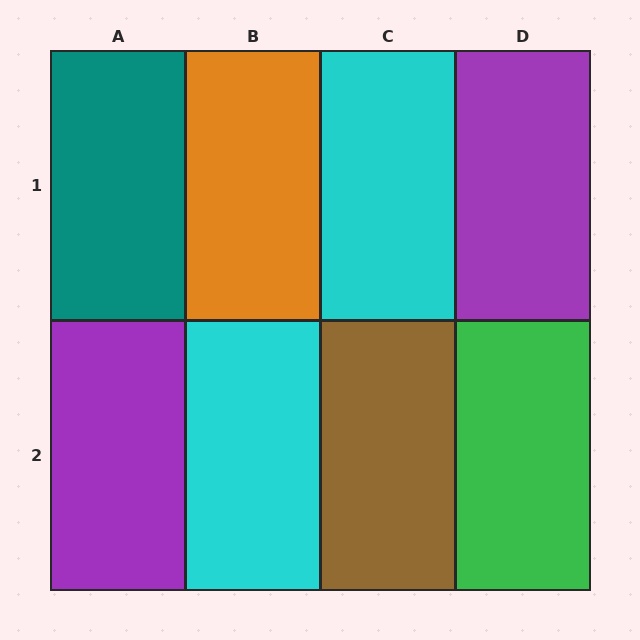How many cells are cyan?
2 cells are cyan.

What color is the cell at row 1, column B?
Orange.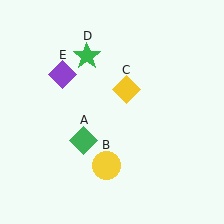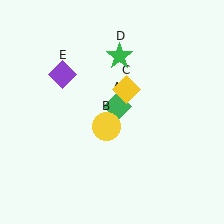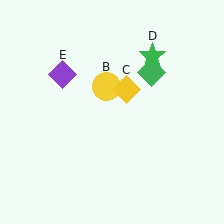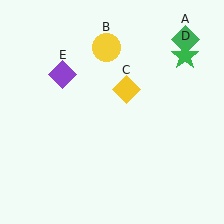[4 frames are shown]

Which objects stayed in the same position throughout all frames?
Yellow diamond (object C) and purple diamond (object E) remained stationary.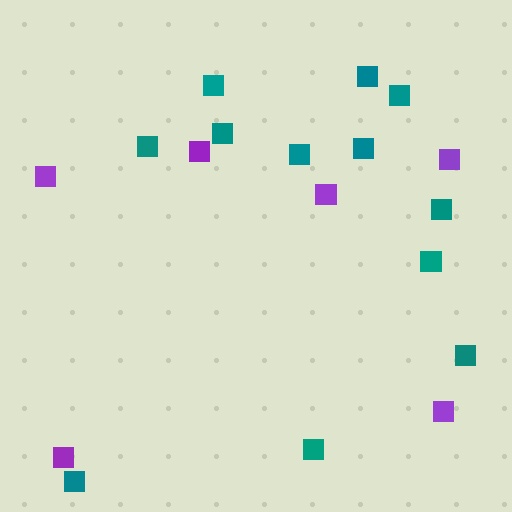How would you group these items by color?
There are 2 groups: one group of purple squares (6) and one group of teal squares (12).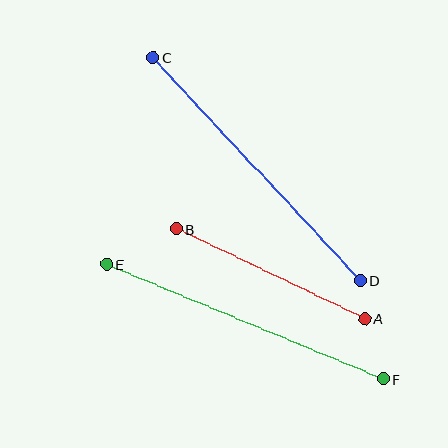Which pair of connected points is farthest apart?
Points C and D are farthest apart.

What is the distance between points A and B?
The distance is approximately 209 pixels.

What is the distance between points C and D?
The distance is approximately 304 pixels.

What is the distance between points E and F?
The distance is approximately 299 pixels.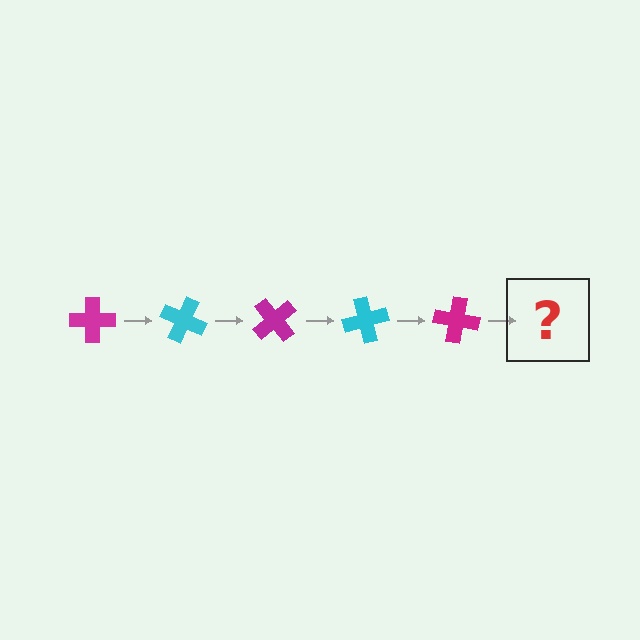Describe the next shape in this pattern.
It should be a cyan cross, rotated 125 degrees from the start.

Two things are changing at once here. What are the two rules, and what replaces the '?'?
The two rules are that it rotates 25 degrees each step and the color cycles through magenta and cyan. The '?' should be a cyan cross, rotated 125 degrees from the start.